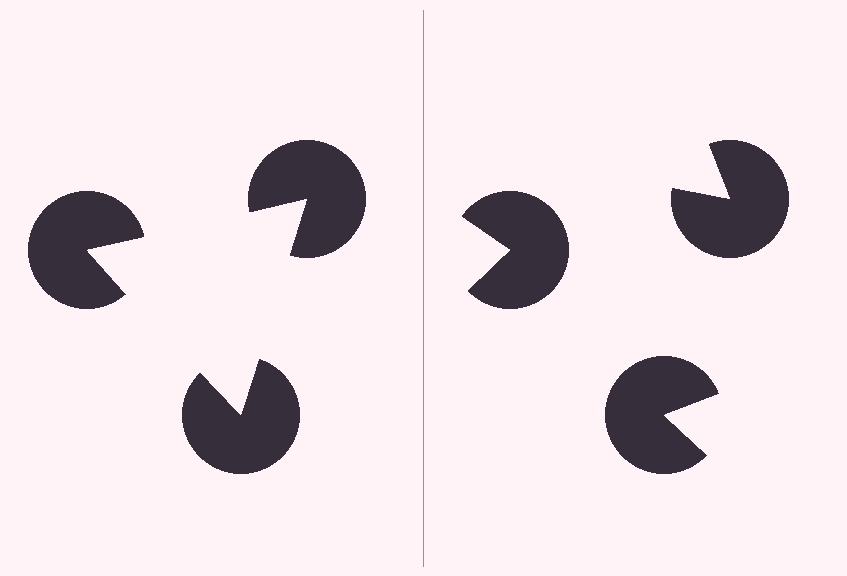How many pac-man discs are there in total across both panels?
6 — 3 on each side.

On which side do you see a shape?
An illusory triangle appears on the left side. On the right side the wedge cuts are rotated, so no coherent shape forms.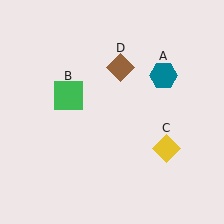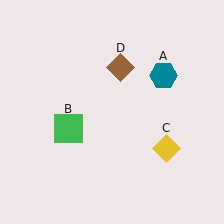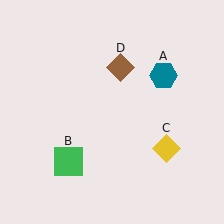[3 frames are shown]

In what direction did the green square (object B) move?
The green square (object B) moved down.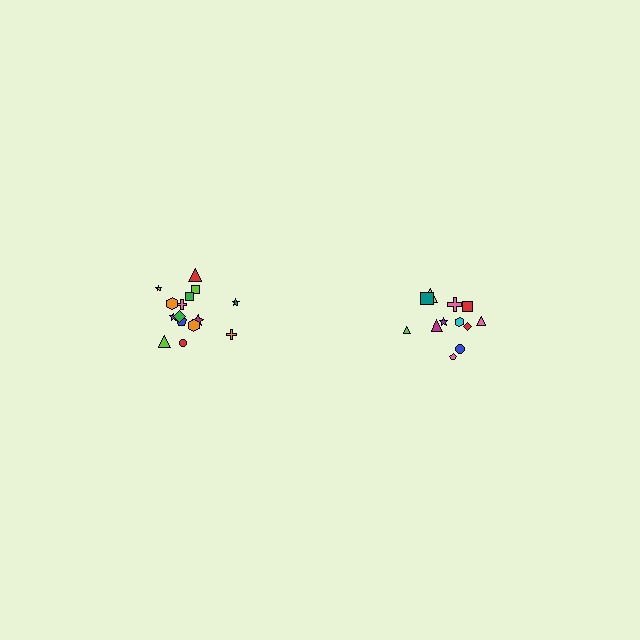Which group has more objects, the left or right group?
The left group.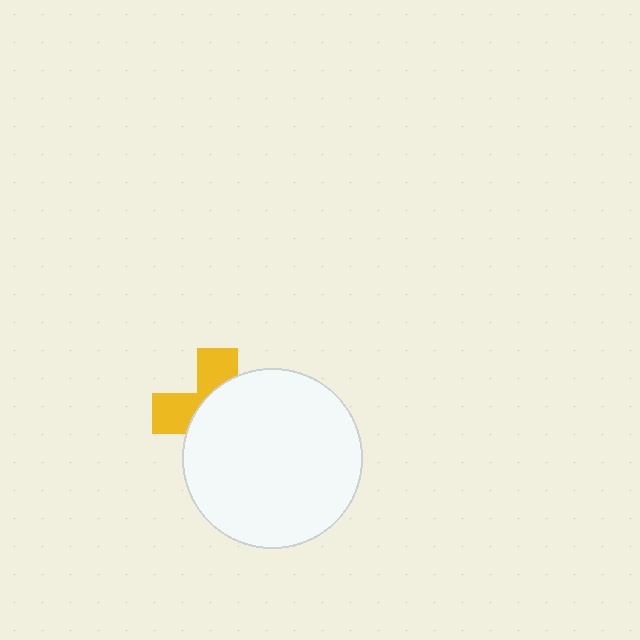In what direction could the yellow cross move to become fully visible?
The yellow cross could move toward the upper-left. That would shift it out from behind the white circle entirely.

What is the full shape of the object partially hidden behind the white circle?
The partially hidden object is a yellow cross.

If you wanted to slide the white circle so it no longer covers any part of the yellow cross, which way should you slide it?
Slide it toward the lower-right — that is the most direct way to separate the two shapes.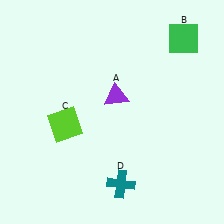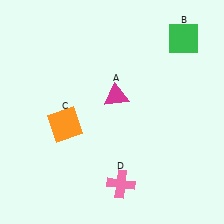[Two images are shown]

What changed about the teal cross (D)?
In Image 1, D is teal. In Image 2, it changed to pink.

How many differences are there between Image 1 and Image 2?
There are 3 differences between the two images.